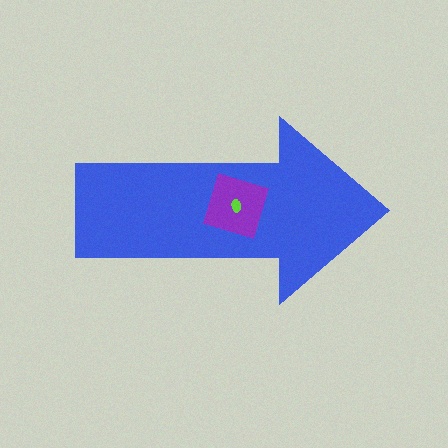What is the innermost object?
The lime ellipse.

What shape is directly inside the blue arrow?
The purple square.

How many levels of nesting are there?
3.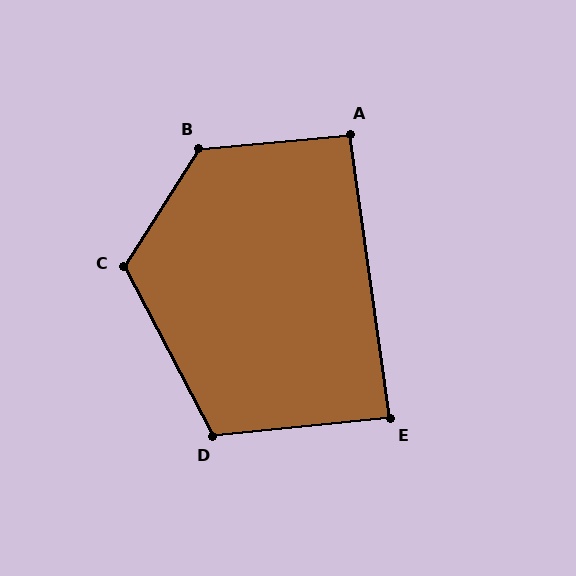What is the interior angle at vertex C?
Approximately 120 degrees (obtuse).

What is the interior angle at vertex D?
Approximately 112 degrees (obtuse).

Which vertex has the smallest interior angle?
E, at approximately 88 degrees.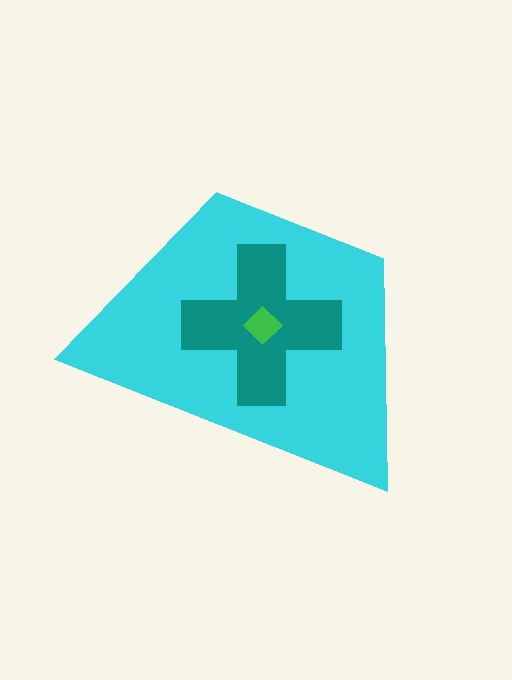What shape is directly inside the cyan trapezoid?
The teal cross.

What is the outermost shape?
The cyan trapezoid.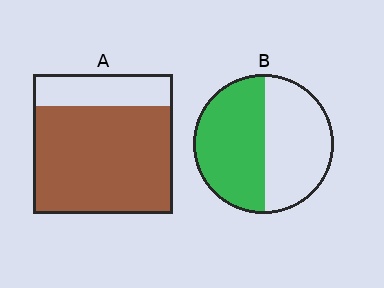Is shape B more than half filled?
Roughly half.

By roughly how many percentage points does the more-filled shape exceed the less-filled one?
By roughly 25 percentage points (A over B).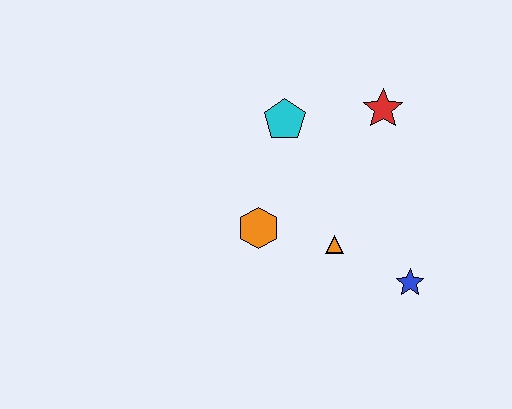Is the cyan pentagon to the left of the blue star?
Yes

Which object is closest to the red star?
The cyan pentagon is closest to the red star.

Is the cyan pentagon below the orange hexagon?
No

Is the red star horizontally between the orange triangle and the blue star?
Yes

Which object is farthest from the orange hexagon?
The red star is farthest from the orange hexagon.